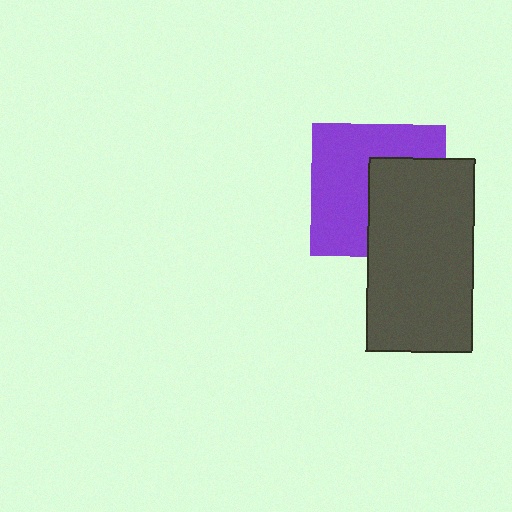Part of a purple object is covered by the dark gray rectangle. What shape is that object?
It is a square.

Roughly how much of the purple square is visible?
About half of it is visible (roughly 58%).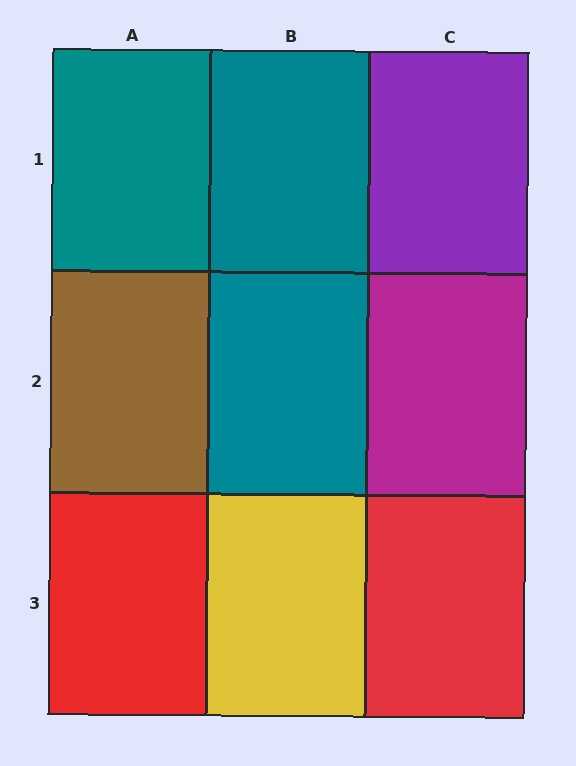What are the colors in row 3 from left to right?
Red, yellow, red.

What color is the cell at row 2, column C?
Magenta.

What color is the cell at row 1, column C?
Purple.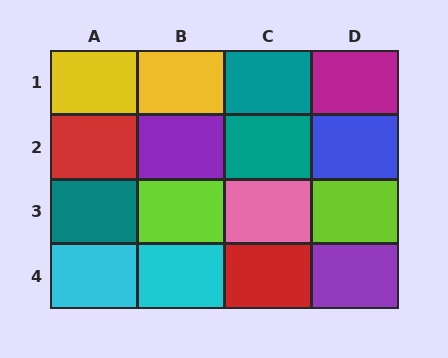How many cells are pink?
1 cell is pink.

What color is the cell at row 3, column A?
Teal.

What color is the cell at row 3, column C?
Pink.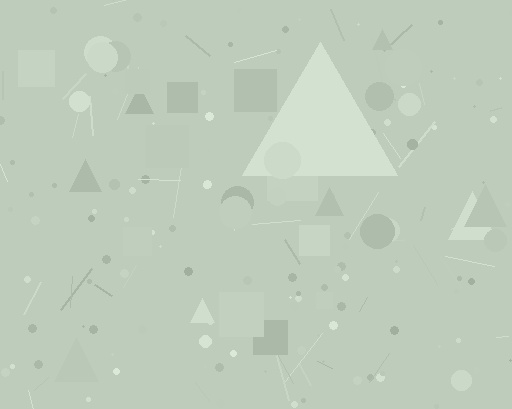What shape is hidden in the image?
A triangle is hidden in the image.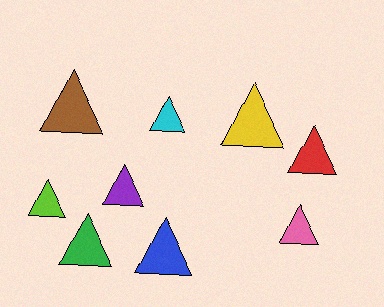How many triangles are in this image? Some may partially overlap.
There are 9 triangles.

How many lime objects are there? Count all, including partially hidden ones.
There is 1 lime object.